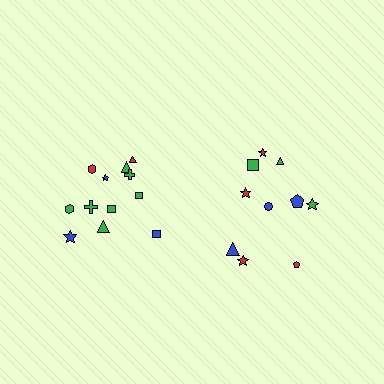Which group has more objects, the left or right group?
The left group.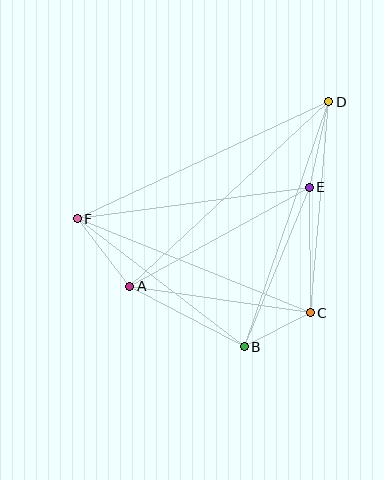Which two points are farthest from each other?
Points D and F are farthest from each other.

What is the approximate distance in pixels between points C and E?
The distance between C and E is approximately 125 pixels.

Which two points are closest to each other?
Points B and C are closest to each other.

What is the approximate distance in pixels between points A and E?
The distance between A and E is approximately 205 pixels.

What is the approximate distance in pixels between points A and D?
The distance between A and D is approximately 272 pixels.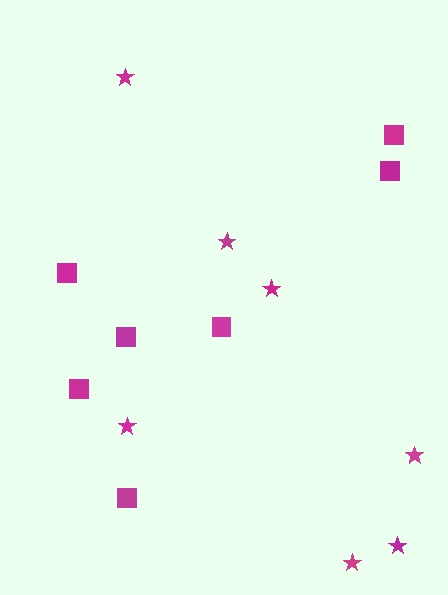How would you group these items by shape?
There are 2 groups: one group of stars (7) and one group of squares (7).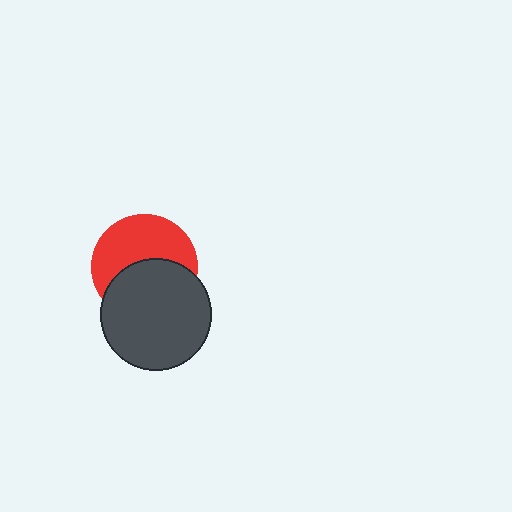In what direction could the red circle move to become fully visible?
The red circle could move up. That would shift it out from behind the dark gray circle entirely.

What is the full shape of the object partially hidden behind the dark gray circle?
The partially hidden object is a red circle.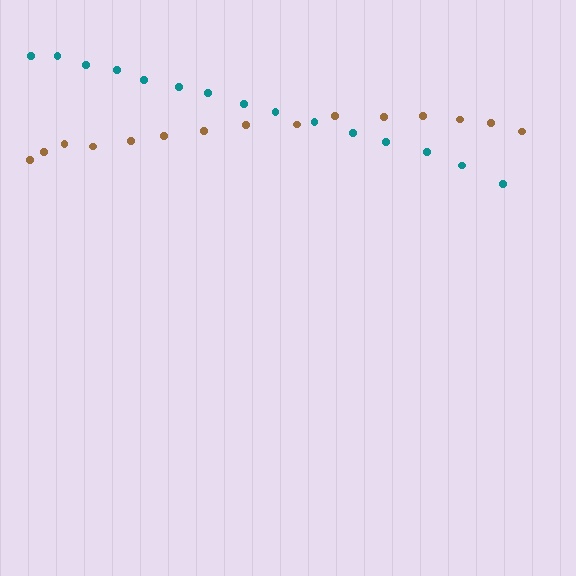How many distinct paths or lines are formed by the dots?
There are 2 distinct paths.